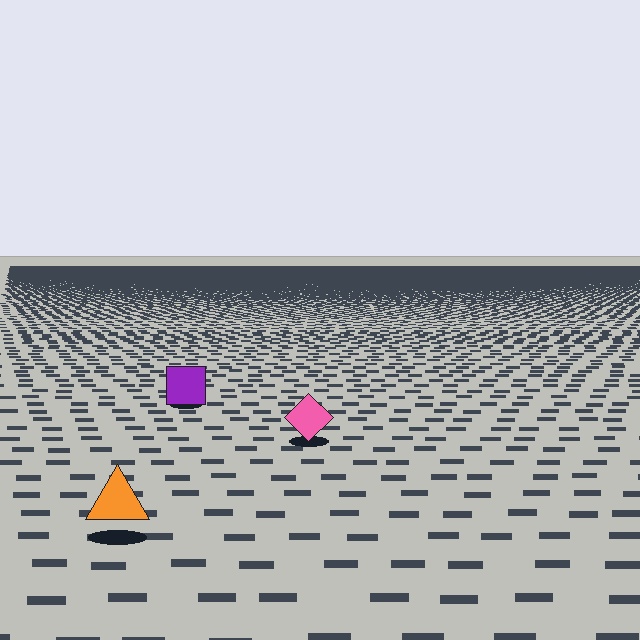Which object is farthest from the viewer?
The purple square is farthest from the viewer. It appears smaller and the ground texture around it is denser.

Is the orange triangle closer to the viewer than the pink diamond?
Yes. The orange triangle is closer — you can tell from the texture gradient: the ground texture is coarser near it.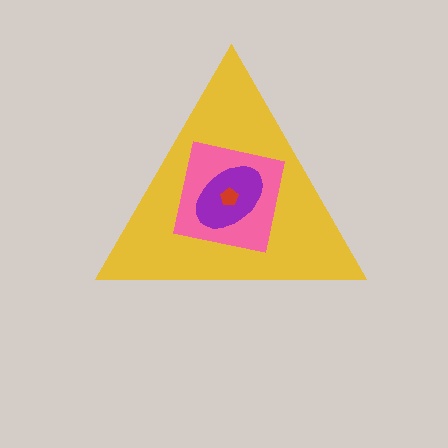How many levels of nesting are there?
4.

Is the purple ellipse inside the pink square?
Yes.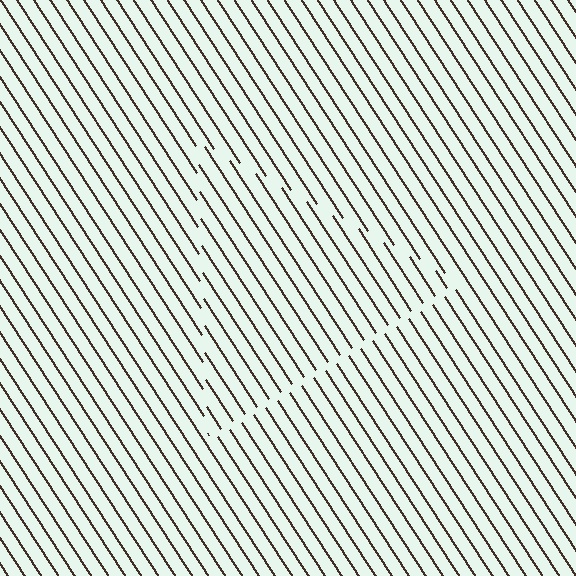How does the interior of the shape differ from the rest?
The interior of the shape contains the same grating, shifted by half a period — the contour is defined by the phase discontinuity where line-ends from the inner and outer gratings abut.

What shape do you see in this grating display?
An illusory triangle. The interior of the shape contains the same grating, shifted by half a period — the contour is defined by the phase discontinuity where line-ends from the inner and outer gratings abut.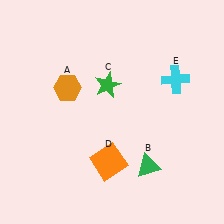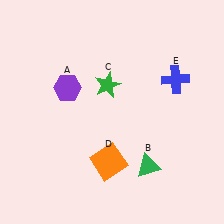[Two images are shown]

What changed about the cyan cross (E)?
In Image 1, E is cyan. In Image 2, it changed to blue.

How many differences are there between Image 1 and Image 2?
There are 2 differences between the two images.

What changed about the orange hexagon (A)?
In Image 1, A is orange. In Image 2, it changed to purple.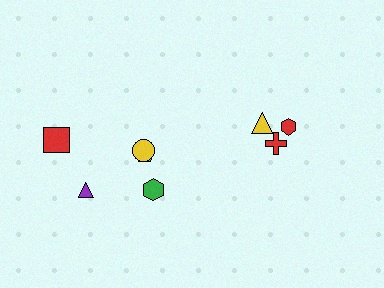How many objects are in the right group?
There are 3 objects.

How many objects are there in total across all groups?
There are 8 objects.